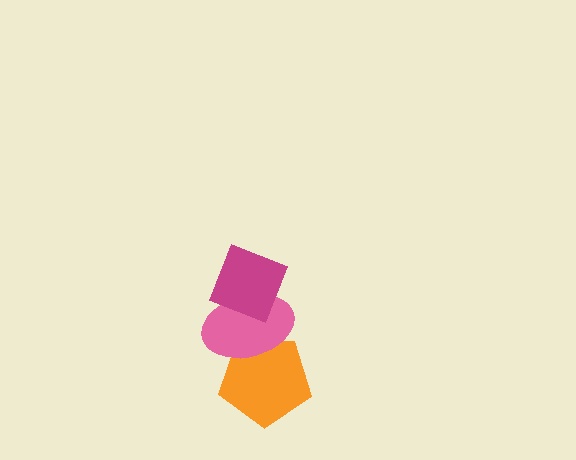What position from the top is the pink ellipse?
The pink ellipse is 2nd from the top.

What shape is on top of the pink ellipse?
The magenta diamond is on top of the pink ellipse.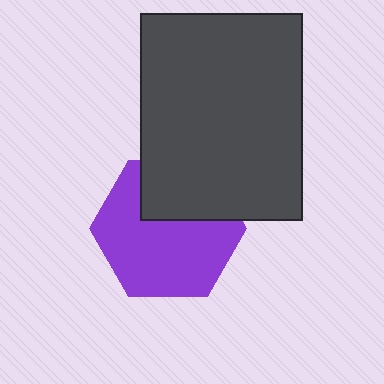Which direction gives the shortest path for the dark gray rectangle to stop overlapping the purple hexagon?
Moving up gives the shortest separation.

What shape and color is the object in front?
The object in front is a dark gray rectangle.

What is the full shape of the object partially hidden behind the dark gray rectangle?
The partially hidden object is a purple hexagon.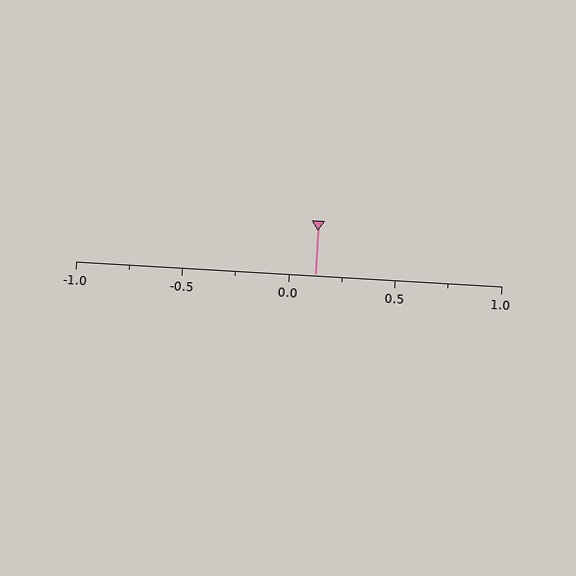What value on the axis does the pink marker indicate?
The marker indicates approximately 0.12.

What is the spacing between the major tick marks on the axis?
The major ticks are spaced 0.5 apart.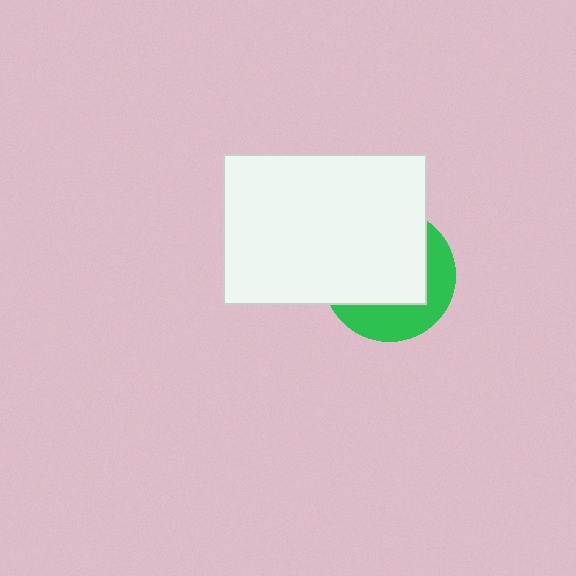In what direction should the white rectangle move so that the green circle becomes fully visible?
The white rectangle should move toward the upper-left. That is the shortest direction to clear the overlap and leave the green circle fully visible.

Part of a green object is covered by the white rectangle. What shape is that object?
It is a circle.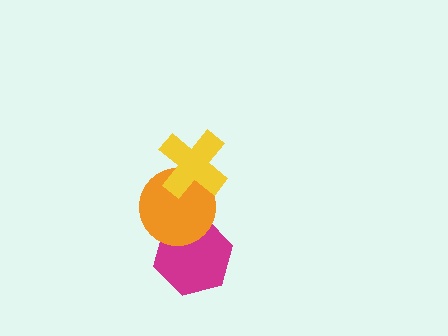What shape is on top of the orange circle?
The yellow cross is on top of the orange circle.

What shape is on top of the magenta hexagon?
The orange circle is on top of the magenta hexagon.